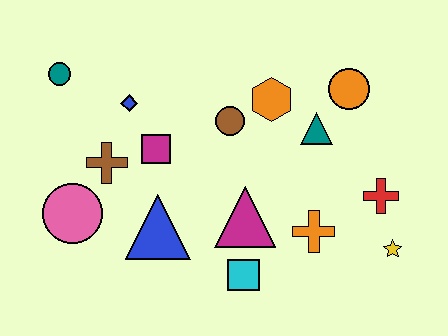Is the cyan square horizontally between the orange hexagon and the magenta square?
Yes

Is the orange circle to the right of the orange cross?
Yes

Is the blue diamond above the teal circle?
No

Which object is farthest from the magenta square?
The yellow star is farthest from the magenta square.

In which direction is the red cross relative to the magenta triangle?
The red cross is to the right of the magenta triangle.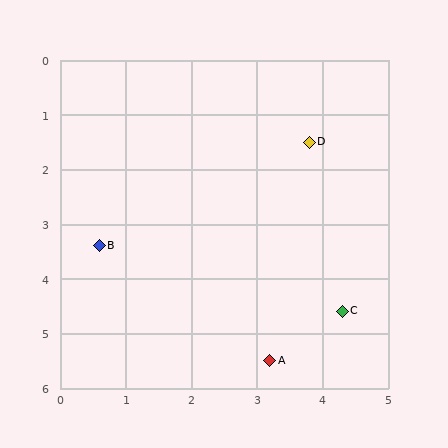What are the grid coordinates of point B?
Point B is at approximately (0.6, 3.4).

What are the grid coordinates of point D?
Point D is at approximately (3.8, 1.5).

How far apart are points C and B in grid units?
Points C and B are about 3.9 grid units apart.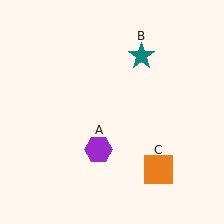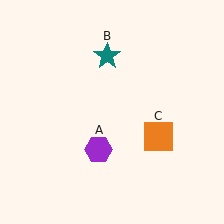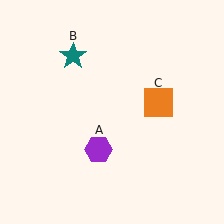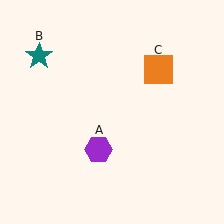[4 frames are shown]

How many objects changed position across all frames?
2 objects changed position: teal star (object B), orange square (object C).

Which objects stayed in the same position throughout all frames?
Purple hexagon (object A) remained stationary.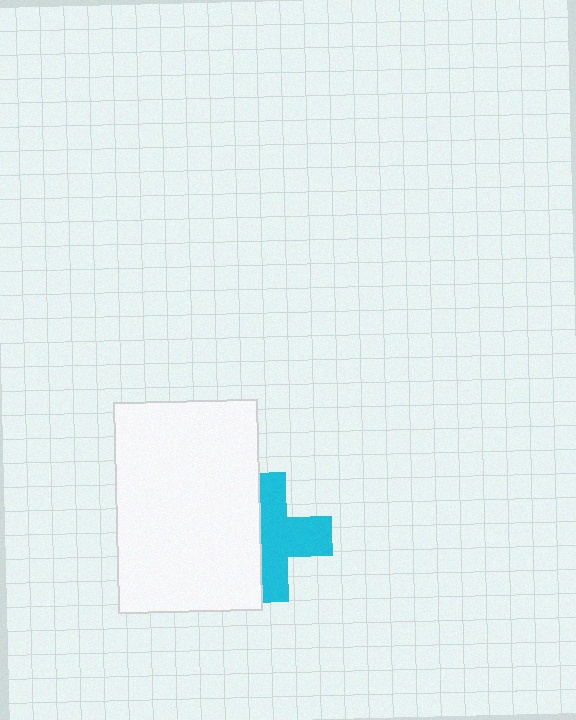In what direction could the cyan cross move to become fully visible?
The cyan cross could move right. That would shift it out from behind the white rectangle entirely.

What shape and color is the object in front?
The object in front is a white rectangle.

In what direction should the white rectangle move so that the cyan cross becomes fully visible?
The white rectangle should move left. That is the shortest direction to clear the overlap and leave the cyan cross fully visible.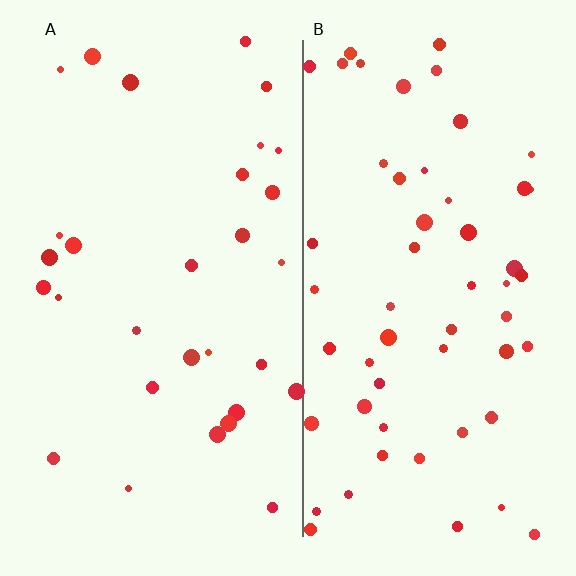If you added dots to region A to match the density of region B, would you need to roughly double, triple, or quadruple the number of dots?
Approximately double.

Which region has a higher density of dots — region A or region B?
B (the right).